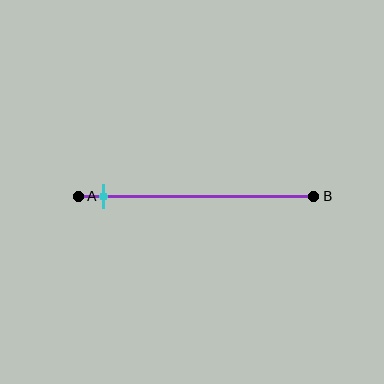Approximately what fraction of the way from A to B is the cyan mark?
The cyan mark is approximately 10% of the way from A to B.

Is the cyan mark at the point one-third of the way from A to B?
No, the mark is at about 10% from A, not at the 33% one-third point.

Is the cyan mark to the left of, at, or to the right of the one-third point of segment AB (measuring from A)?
The cyan mark is to the left of the one-third point of segment AB.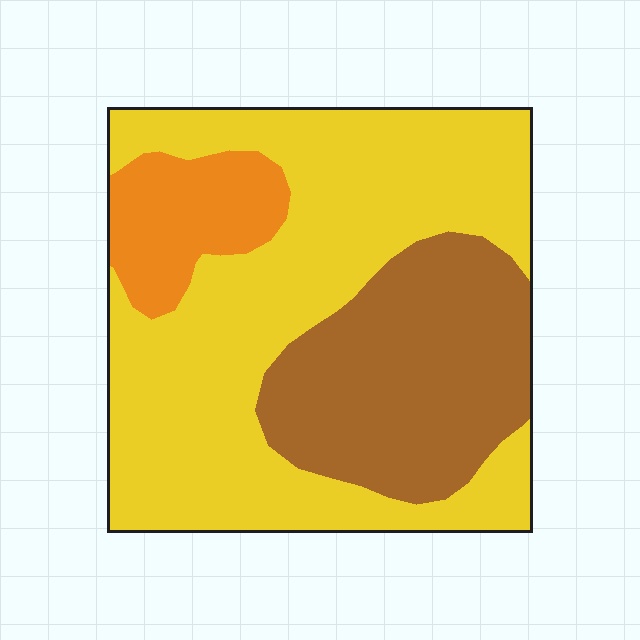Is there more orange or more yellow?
Yellow.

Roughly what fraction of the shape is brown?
Brown covers around 30% of the shape.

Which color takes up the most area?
Yellow, at roughly 60%.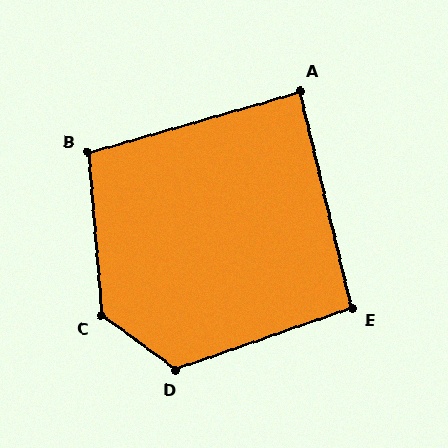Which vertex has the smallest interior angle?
A, at approximately 87 degrees.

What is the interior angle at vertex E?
Approximately 96 degrees (obtuse).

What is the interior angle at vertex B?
Approximately 102 degrees (obtuse).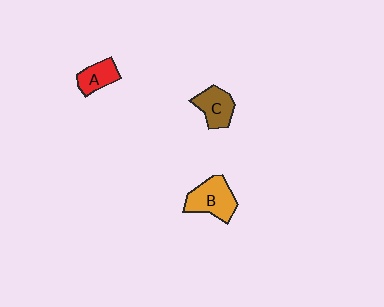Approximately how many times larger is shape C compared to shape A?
Approximately 1.2 times.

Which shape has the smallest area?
Shape A (red).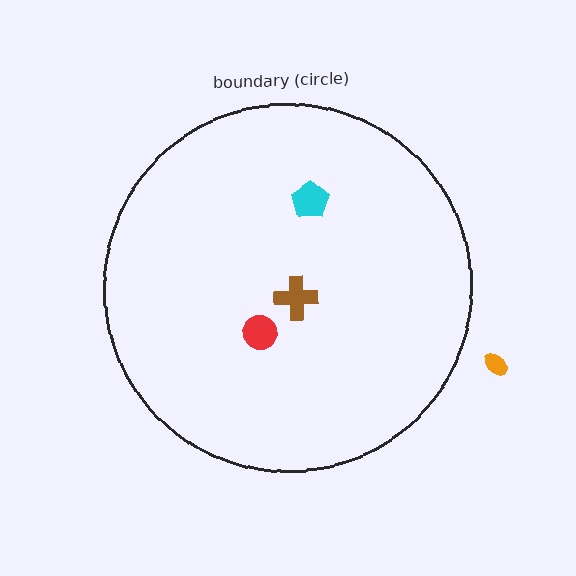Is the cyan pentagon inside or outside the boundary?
Inside.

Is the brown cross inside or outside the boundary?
Inside.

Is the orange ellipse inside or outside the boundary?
Outside.